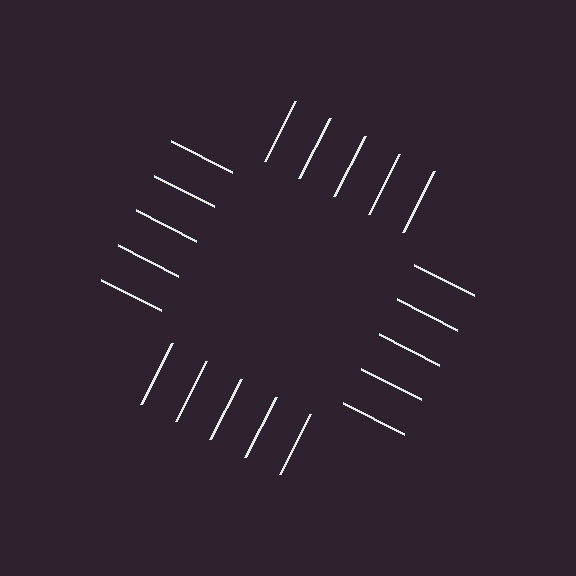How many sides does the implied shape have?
4 sides — the line-ends trace a square.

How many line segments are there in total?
20 — 5 along each of the 4 edges.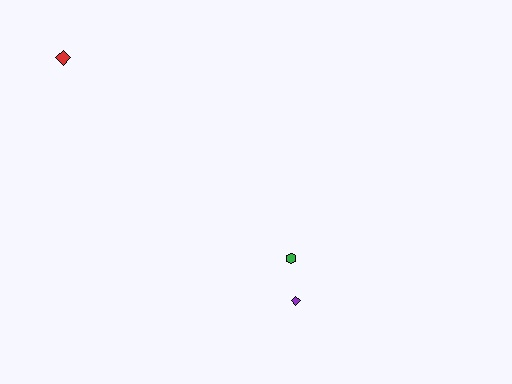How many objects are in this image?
There are 3 objects.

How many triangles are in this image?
There are no triangles.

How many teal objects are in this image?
There are no teal objects.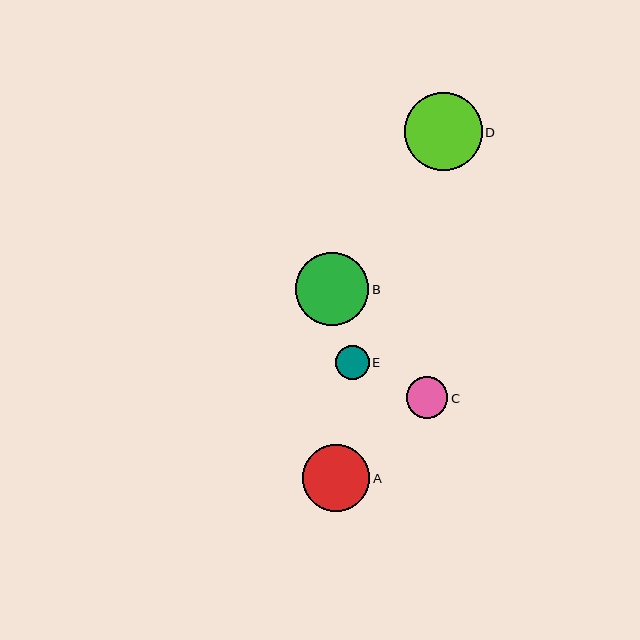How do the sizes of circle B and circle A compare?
Circle B and circle A are approximately the same size.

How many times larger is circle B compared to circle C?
Circle B is approximately 1.8 times the size of circle C.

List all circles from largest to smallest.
From largest to smallest: D, B, A, C, E.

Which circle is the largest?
Circle D is the largest with a size of approximately 78 pixels.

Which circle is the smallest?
Circle E is the smallest with a size of approximately 34 pixels.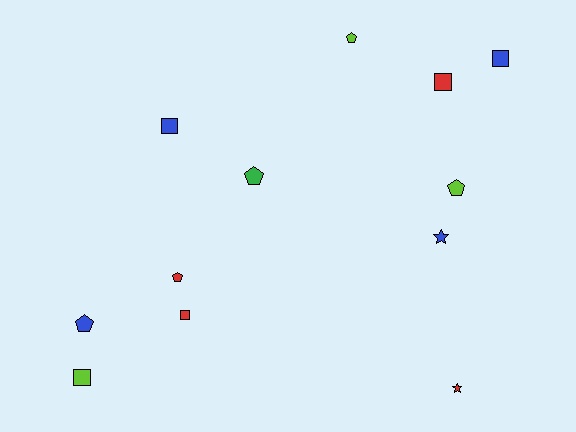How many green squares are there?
There are no green squares.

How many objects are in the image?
There are 12 objects.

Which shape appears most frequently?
Square, with 5 objects.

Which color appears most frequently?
Blue, with 4 objects.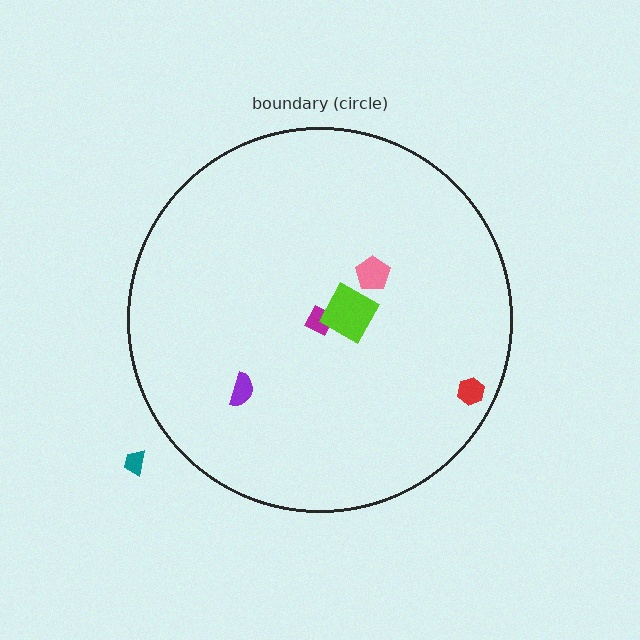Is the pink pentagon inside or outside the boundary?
Inside.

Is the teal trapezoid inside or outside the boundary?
Outside.